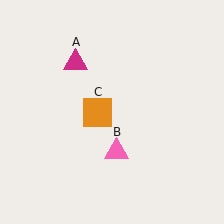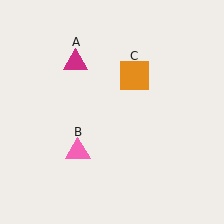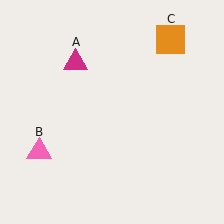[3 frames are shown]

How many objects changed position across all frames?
2 objects changed position: pink triangle (object B), orange square (object C).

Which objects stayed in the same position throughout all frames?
Magenta triangle (object A) remained stationary.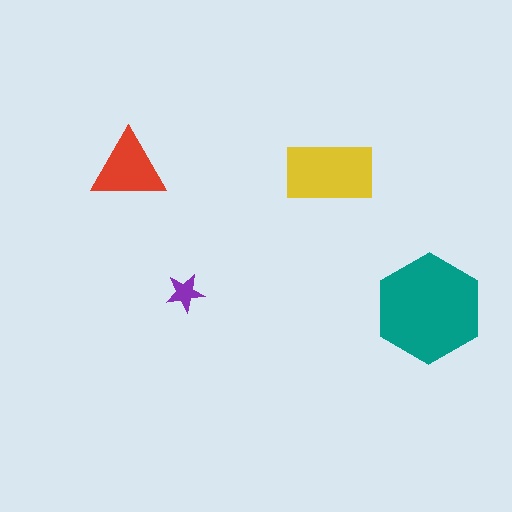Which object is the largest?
The teal hexagon.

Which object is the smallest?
The purple star.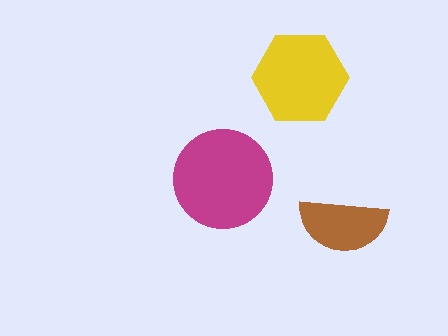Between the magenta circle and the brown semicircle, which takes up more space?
The magenta circle.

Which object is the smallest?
The brown semicircle.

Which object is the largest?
The magenta circle.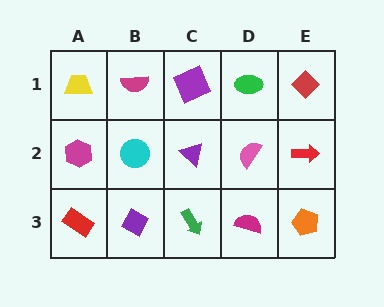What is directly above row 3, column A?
A magenta hexagon.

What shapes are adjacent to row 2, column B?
A magenta semicircle (row 1, column B), a purple diamond (row 3, column B), a magenta hexagon (row 2, column A), a purple triangle (row 2, column C).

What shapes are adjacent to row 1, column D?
A pink semicircle (row 2, column D), a purple square (row 1, column C), a red diamond (row 1, column E).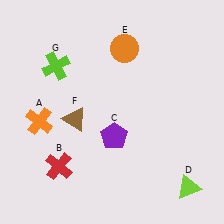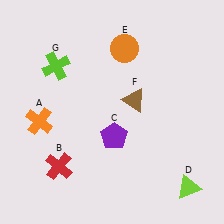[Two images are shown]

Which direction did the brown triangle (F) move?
The brown triangle (F) moved right.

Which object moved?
The brown triangle (F) moved right.